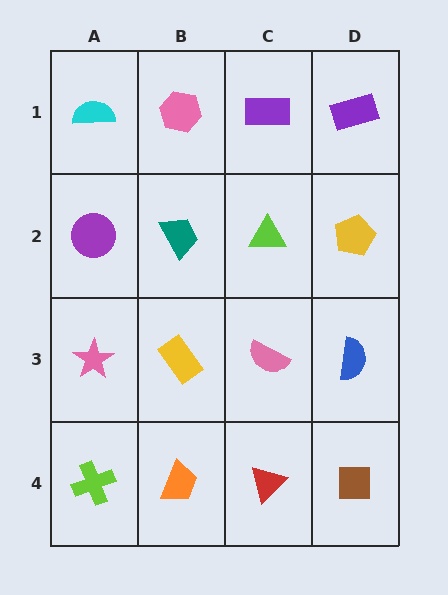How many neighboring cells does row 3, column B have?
4.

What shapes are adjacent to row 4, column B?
A yellow rectangle (row 3, column B), a lime cross (row 4, column A), a red triangle (row 4, column C).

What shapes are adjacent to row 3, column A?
A purple circle (row 2, column A), a lime cross (row 4, column A), a yellow rectangle (row 3, column B).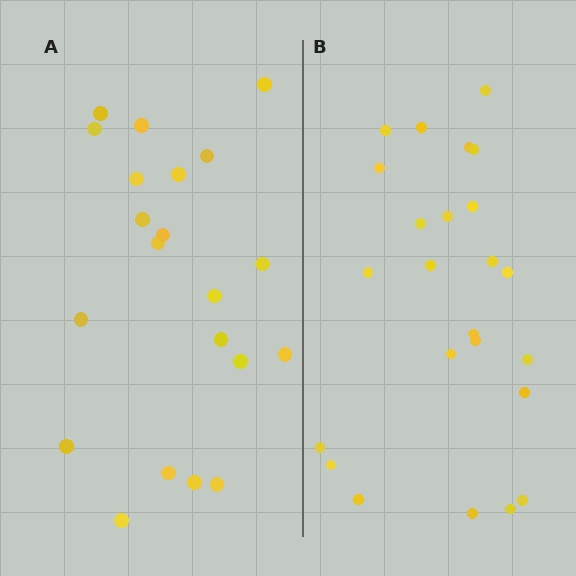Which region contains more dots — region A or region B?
Region B (the right region) has more dots.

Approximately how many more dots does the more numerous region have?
Region B has just a few more — roughly 2 or 3 more dots than region A.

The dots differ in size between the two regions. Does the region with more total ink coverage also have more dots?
No. Region A has more total ink coverage because its dots are larger, but region B actually contains more individual dots. Total area can be misleading — the number of items is what matters here.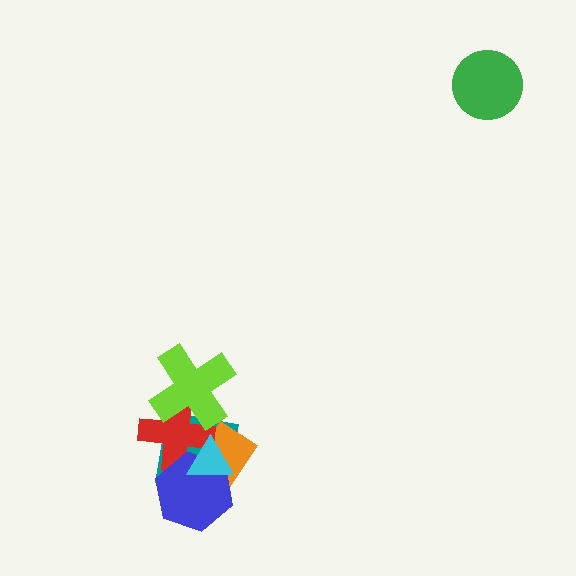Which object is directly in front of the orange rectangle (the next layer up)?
The red cross is directly in front of the orange rectangle.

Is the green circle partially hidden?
No, no other shape covers it.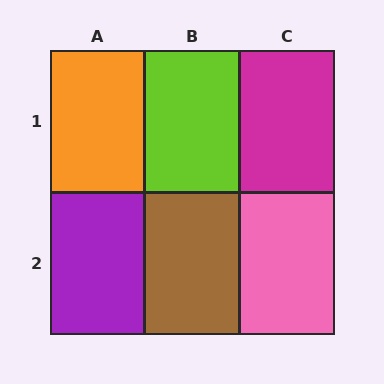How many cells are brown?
1 cell is brown.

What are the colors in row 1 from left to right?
Orange, lime, magenta.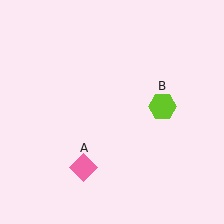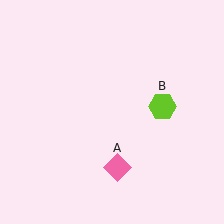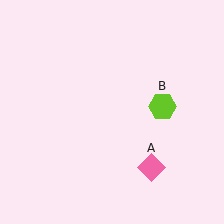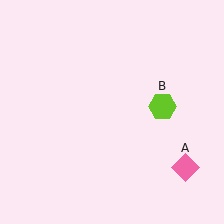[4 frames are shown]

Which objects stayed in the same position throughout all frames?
Lime hexagon (object B) remained stationary.